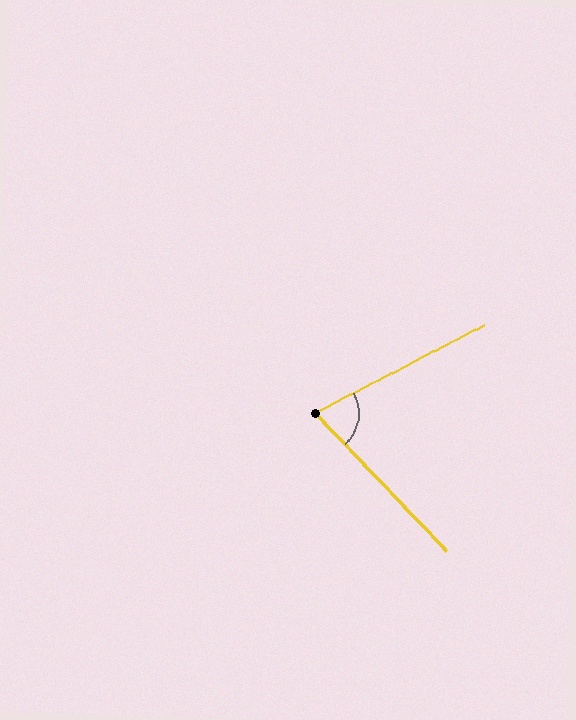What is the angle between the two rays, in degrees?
Approximately 74 degrees.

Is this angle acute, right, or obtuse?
It is acute.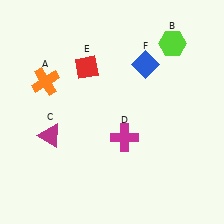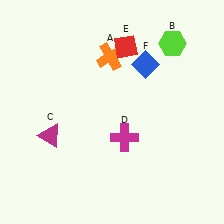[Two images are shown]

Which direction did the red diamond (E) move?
The red diamond (E) moved right.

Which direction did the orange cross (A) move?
The orange cross (A) moved right.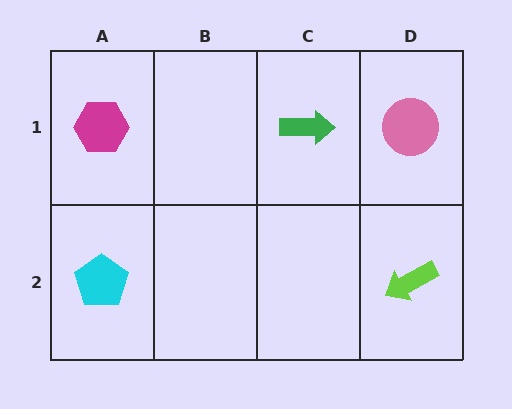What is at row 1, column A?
A magenta hexagon.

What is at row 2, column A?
A cyan pentagon.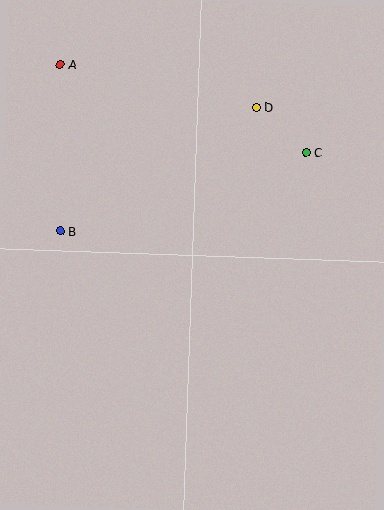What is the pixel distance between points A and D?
The distance between A and D is 201 pixels.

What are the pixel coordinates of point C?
Point C is at (306, 153).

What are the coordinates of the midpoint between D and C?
The midpoint between D and C is at (281, 130).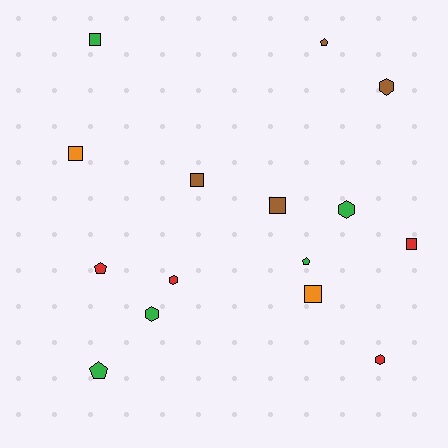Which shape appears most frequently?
Square, with 6 objects.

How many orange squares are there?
There are 2 orange squares.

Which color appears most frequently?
Green, with 5 objects.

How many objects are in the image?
There are 15 objects.